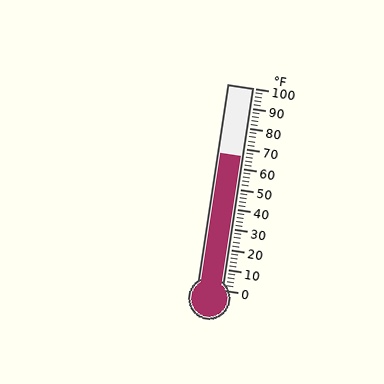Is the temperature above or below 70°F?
The temperature is below 70°F.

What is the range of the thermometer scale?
The thermometer scale ranges from 0°F to 100°F.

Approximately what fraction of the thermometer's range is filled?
The thermometer is filled to approximately 65% of its range.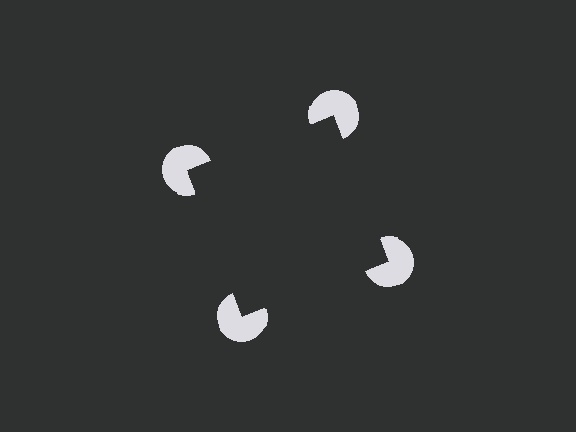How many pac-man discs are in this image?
There are 4 — one at each vertex of the illusory square.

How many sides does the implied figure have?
4 sides.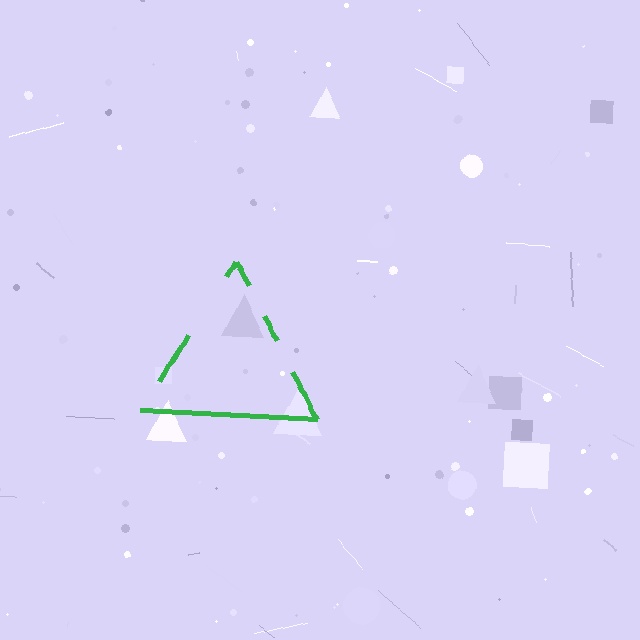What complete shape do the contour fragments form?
The contour fragments form a triangle.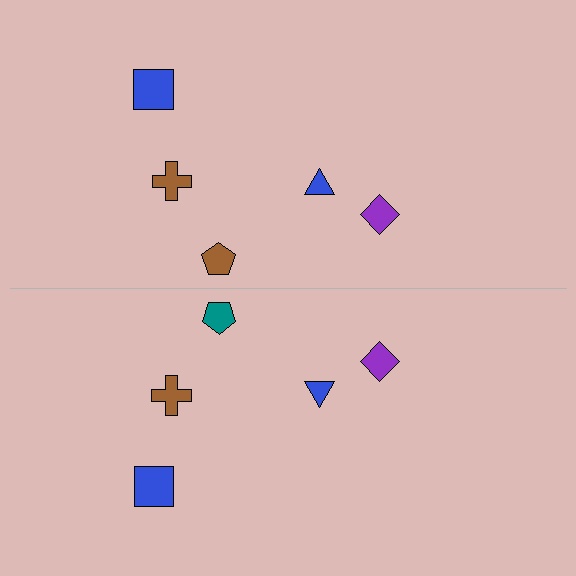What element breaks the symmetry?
The teal pentagon on the bottom side breaks the symmetry — its mirror counterpart is brown.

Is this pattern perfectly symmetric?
No, the pattern is not perfectly symmetric. The teal pentagon on the bottom side breaks the symmetry — its mirror counterpart is brown.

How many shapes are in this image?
There are 10 shapes in this image.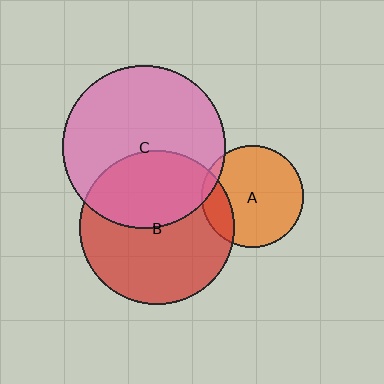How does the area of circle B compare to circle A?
Approximately 2.3 times.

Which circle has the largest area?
Circle C (pink).